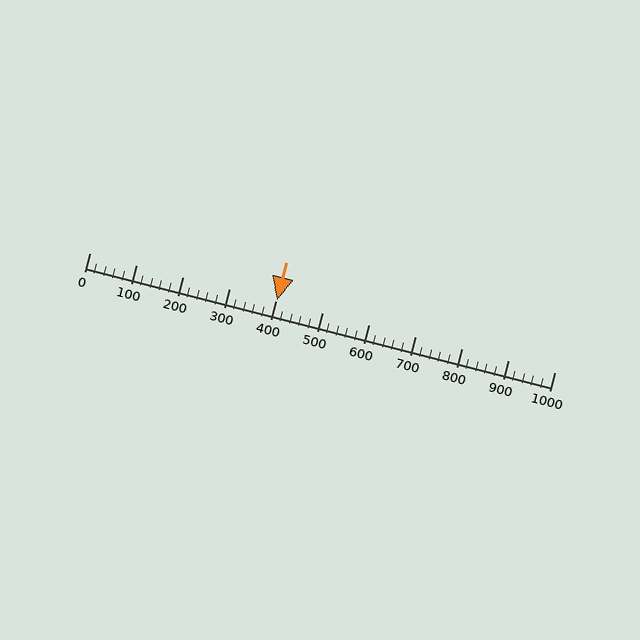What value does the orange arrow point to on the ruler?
The orange arrow points to approximately 404.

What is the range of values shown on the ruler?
The ruler shows values from 0 to 1000.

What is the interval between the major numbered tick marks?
The major tick marks are spaced 100 units apart.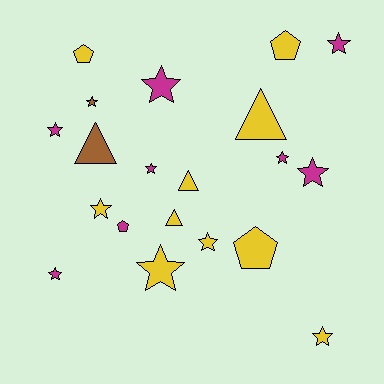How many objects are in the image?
There are 20 objects.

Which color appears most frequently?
Yellow, with 10 objects.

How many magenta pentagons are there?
There is 1 magenta pentagon.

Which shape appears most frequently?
Star, with 12 objects.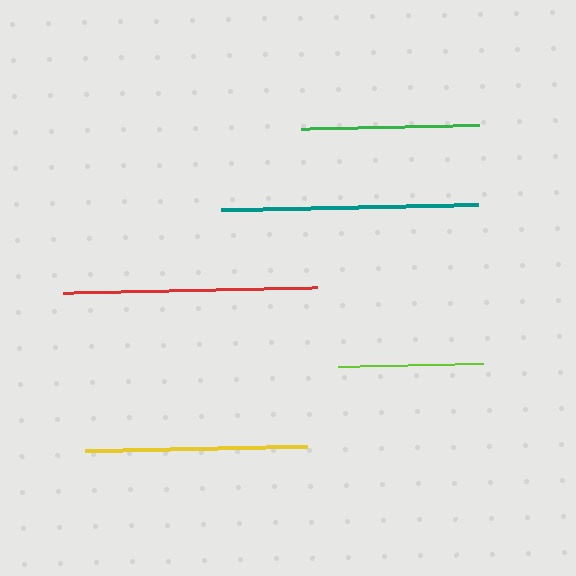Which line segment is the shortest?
The lime line is the shortest at approximately 145 pixels.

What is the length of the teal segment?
The teal segment is approximately 256 pixels long.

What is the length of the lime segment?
The lime segment is approximately 145 pixels long.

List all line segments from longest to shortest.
From longest to shortest: teal, red, yellow, green, lime.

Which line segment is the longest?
The teal line is the longest at approximately 256 pixels.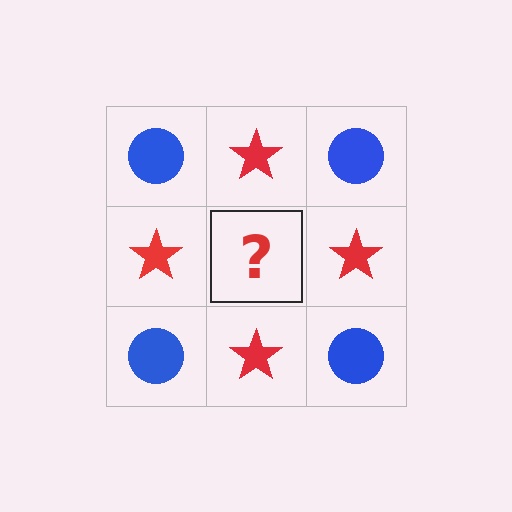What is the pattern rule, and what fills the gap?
The rule is that it alternates blue circle and red star in a checkerboard pattern. The gap should be filled with a blue circle.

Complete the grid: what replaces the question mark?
The question mark should be replaced with a blue circle.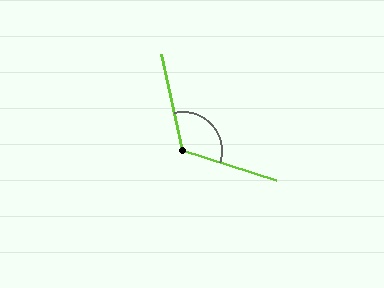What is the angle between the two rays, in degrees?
Approximately 120 degrees.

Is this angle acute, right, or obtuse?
It is obtuse.